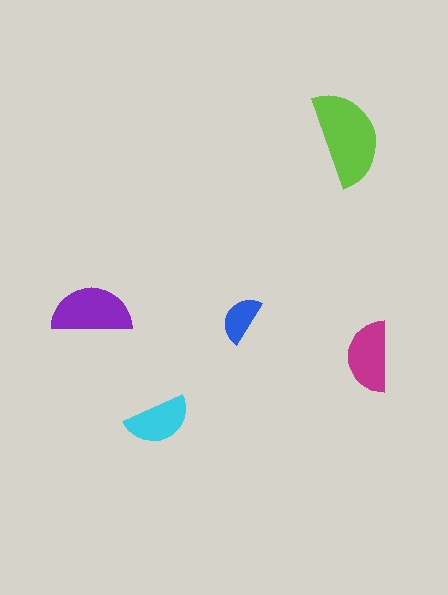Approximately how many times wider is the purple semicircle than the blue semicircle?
About 1.5 times wider.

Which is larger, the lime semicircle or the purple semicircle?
The lime one.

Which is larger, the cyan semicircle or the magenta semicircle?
The magenta one.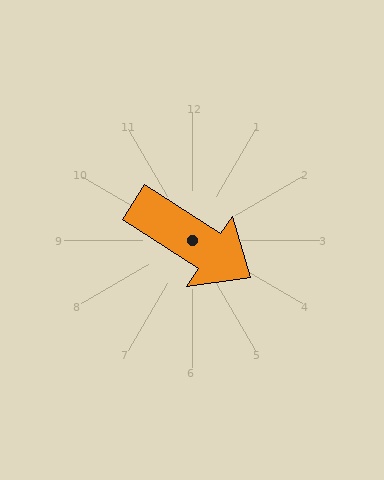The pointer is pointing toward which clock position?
Roughly 4 o'clock.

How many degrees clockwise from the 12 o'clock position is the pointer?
Approximately 123 degrees.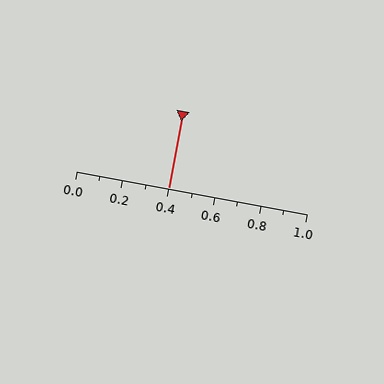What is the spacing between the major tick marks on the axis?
The major ticks are spaced 0.2 apart.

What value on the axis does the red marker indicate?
The marker indicates approximately 0.4.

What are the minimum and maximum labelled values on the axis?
The axis runs from 0.0 to 1.0.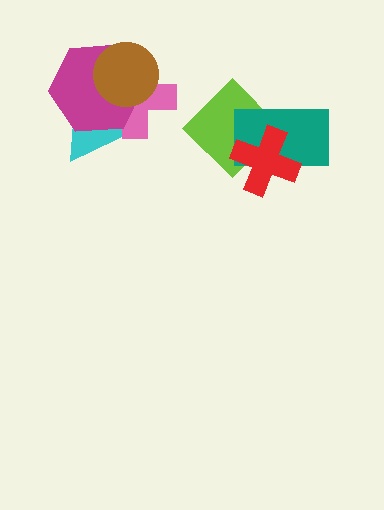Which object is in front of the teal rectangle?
The red cross is in front of the teal rectangle.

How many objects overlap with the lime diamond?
2 objects overlap with the lime diamond.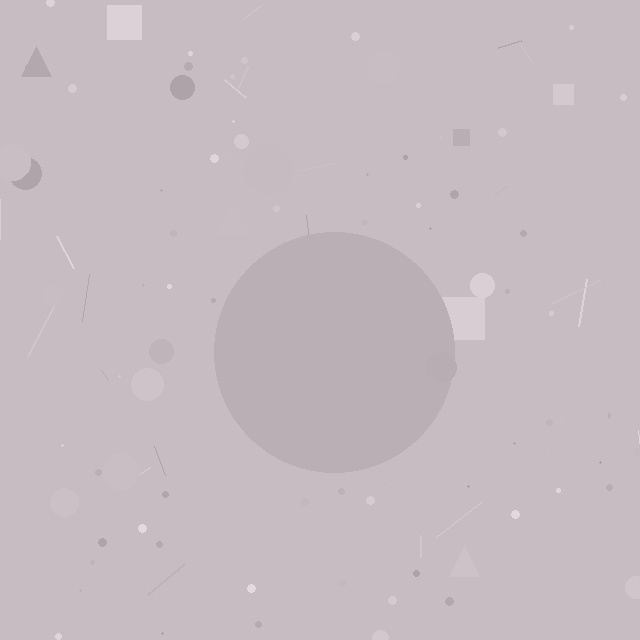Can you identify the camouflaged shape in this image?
The camouflaged shape is a circle.